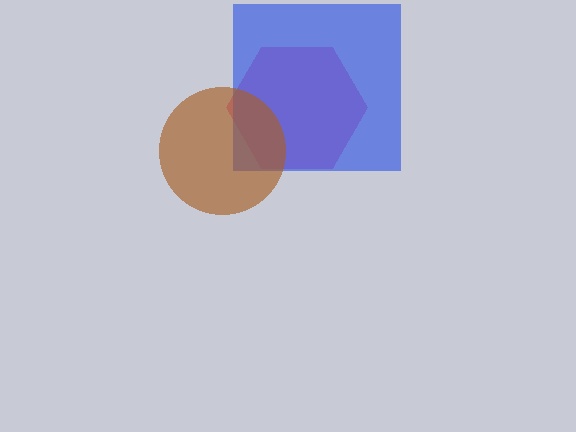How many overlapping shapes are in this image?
There are 3 overlapping shapes in the image.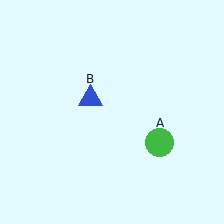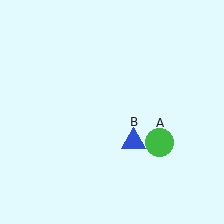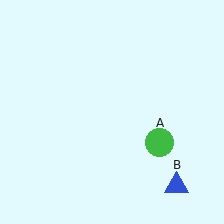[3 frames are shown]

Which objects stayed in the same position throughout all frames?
Green circle (object A) remained stationary.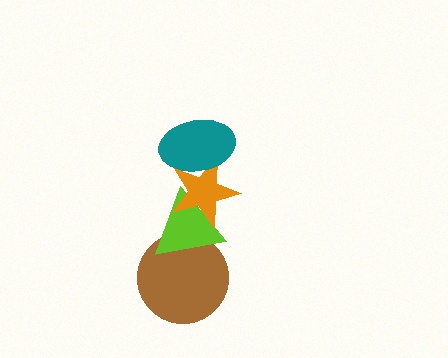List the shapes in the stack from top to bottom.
From top to bottom: the teal ellipse, the orange star, the lime triangle, the brown circle.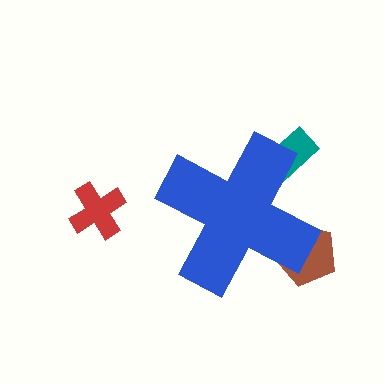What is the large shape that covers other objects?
A blue cross.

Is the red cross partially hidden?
No, the red cross is fully visible.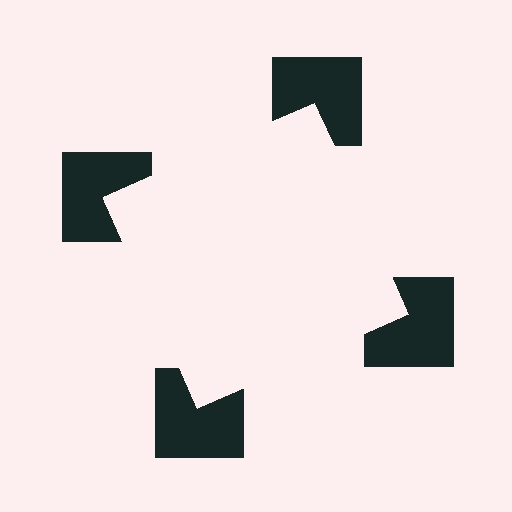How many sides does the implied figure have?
4 sides.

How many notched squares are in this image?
There are 4 — one at each vertex of the illusory square.